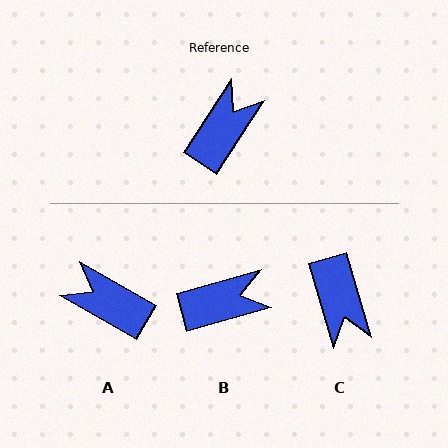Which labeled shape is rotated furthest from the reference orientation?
C, about 131 degrees away.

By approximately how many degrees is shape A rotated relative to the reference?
Approximately 93 degrees counter-clockwise.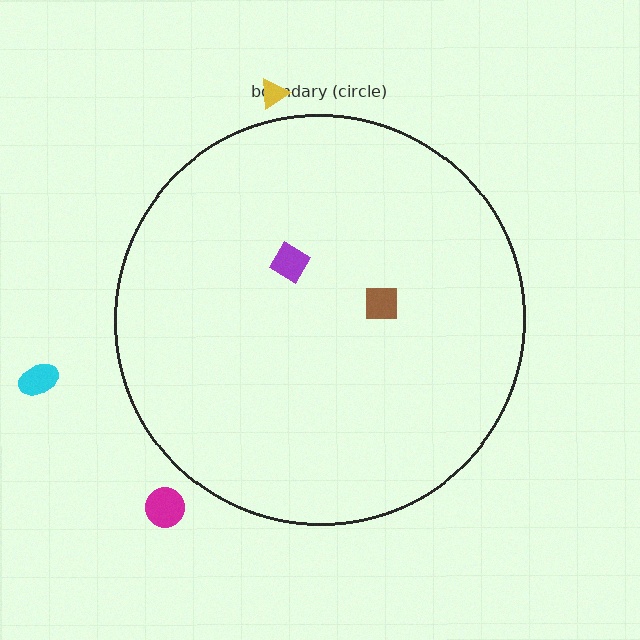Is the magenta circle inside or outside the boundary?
Outside.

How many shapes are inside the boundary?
2 inside, 3 outside.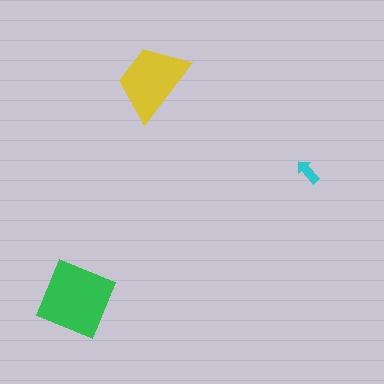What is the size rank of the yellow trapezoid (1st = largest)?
2nd.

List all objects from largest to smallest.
The green diamond, the yellow trapezoid, the cyan arrow.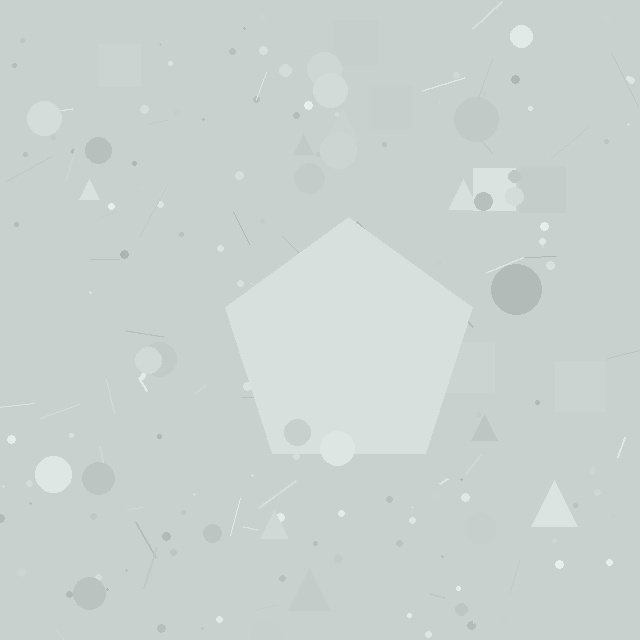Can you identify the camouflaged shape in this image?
The camouflaged shape is a pentagon.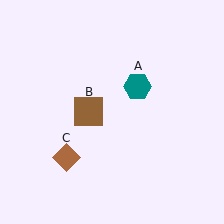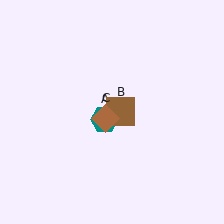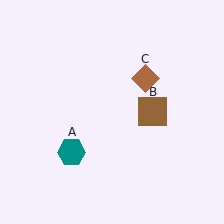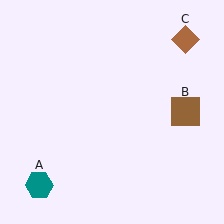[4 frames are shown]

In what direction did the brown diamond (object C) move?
The brown diamond (object C) moved up and to the right.